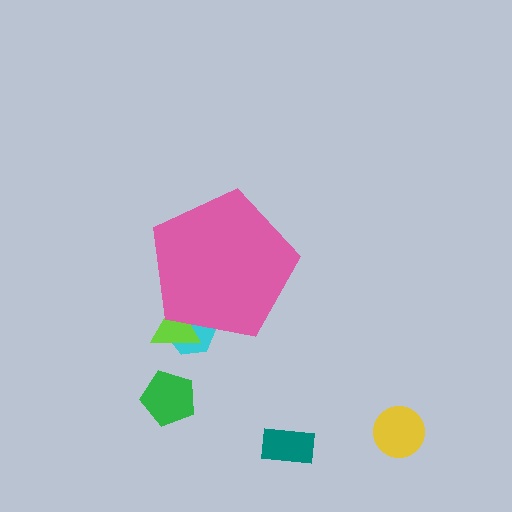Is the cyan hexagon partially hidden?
Yes, the cyan hexagon is partially hidden behind the pink pentagon.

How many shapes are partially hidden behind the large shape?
2 shapes are partially hidden.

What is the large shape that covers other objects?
A pink pentagon.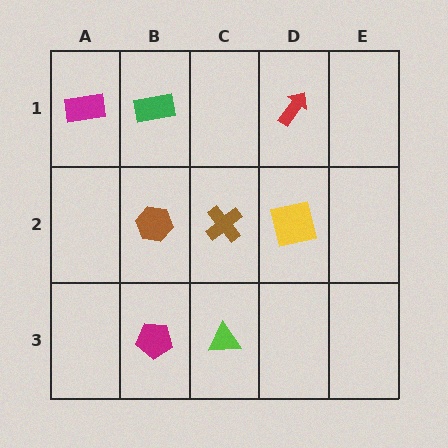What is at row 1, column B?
A green rectangle.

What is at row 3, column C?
A lime triangle.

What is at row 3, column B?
A magenta pentagon.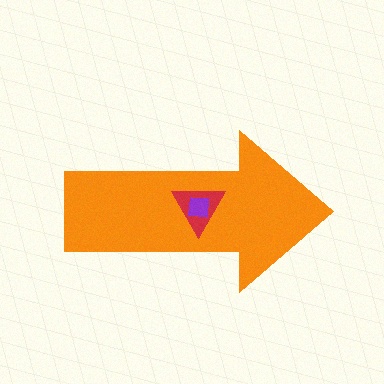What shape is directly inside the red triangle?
The purple square.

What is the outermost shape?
The orange arrow.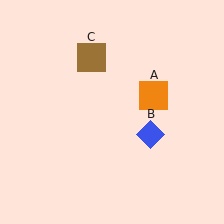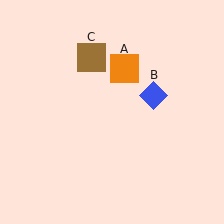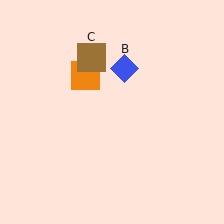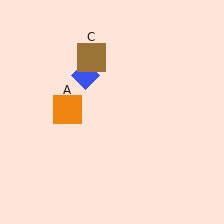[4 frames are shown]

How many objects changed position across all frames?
2 objects changed position: orange square (object A), blue diamond (object B).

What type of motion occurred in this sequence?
The orange square (object A), blue diamond (object B) rotated counterclockwise around the center of the scene.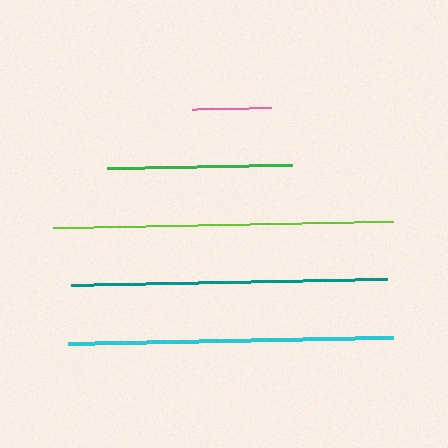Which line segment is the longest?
The lime line is the longest at approximately 340 pixels.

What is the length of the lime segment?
The lime segment is approximately 340 pixels long.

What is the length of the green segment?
The green segment is approximately 185 pixels long.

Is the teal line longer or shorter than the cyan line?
The cyan line is longer than the teal line.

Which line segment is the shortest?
The pink line is the shortest at approximately 80 pixels.